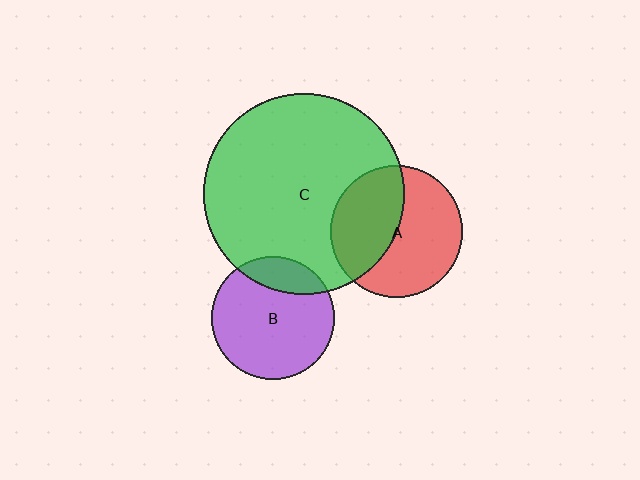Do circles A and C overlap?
Yes.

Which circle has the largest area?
Circle C (green).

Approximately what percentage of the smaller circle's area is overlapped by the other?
Approximately 45%.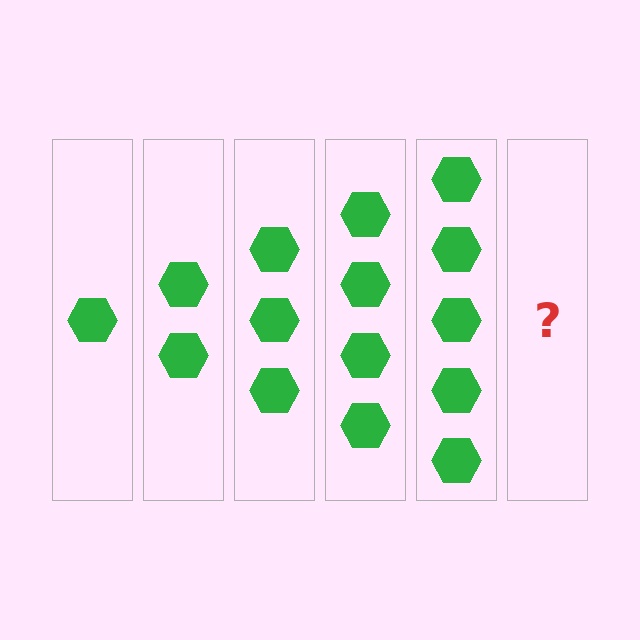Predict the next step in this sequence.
The next step is 6 hexagons.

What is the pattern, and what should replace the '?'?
The pattern is that each step adds one more hexagon. The '?' should be 6 hexagons.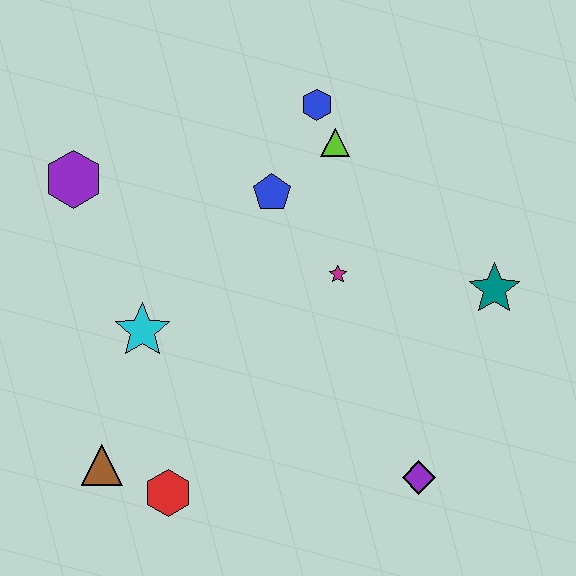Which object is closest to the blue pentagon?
The lime triangle is closest to the blue pentagon.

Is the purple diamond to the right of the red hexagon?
Yes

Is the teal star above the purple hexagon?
No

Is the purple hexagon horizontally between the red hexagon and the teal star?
No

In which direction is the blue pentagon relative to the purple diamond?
The blue pentagon is above the purple diamond.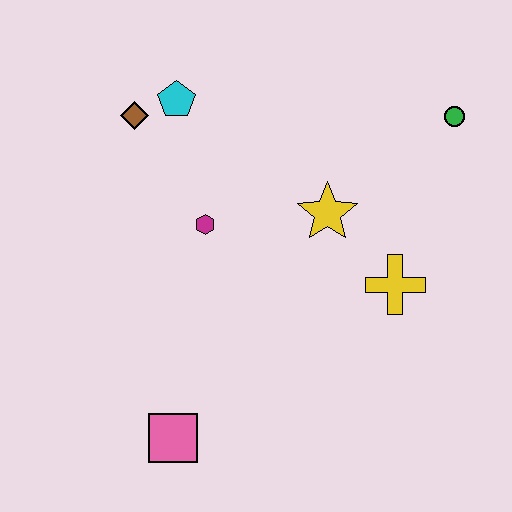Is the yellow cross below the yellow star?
Yes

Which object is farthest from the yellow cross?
The brown diamond is farthest from the yellow cross.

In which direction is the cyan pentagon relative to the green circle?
The cyan pentagon is to the left of the green circle.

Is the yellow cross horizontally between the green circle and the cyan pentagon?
Yes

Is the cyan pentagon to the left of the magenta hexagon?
Yes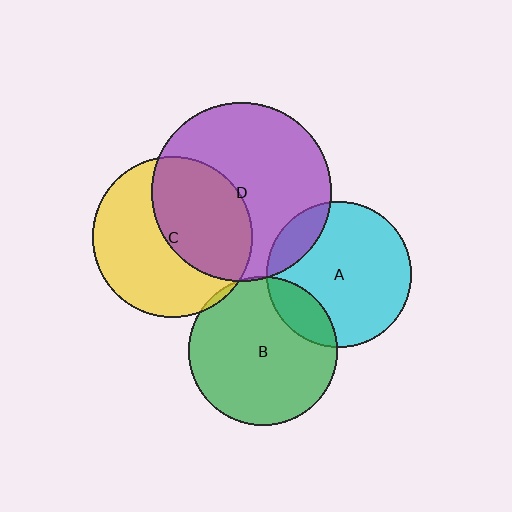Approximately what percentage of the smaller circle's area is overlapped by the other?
Approximately 45%.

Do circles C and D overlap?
Yes.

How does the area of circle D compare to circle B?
Approximately 1.5 times.